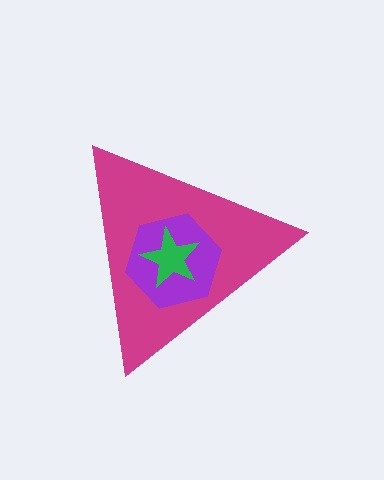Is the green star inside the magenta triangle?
Yes.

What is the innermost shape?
The green star.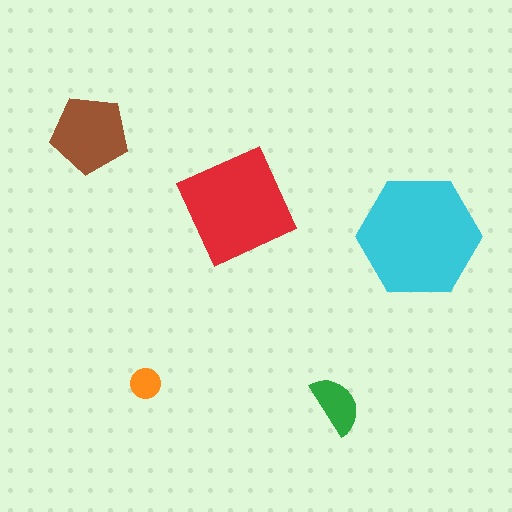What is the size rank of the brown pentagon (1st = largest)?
3rd.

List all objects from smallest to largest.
The orange circle, the green semicircle, the brown pentagon, the red diamond, the cyan hexagon.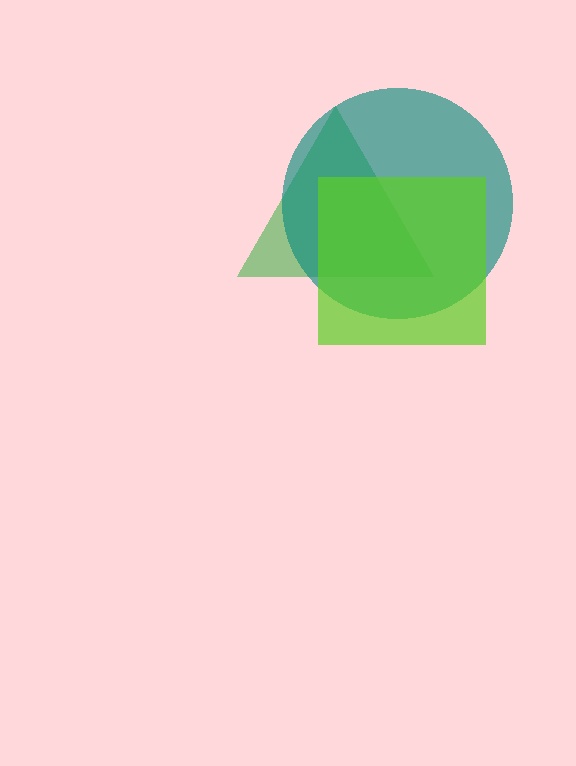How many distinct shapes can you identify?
There are 3 distinct shapes: a green triangle, a teal circle, a lime square.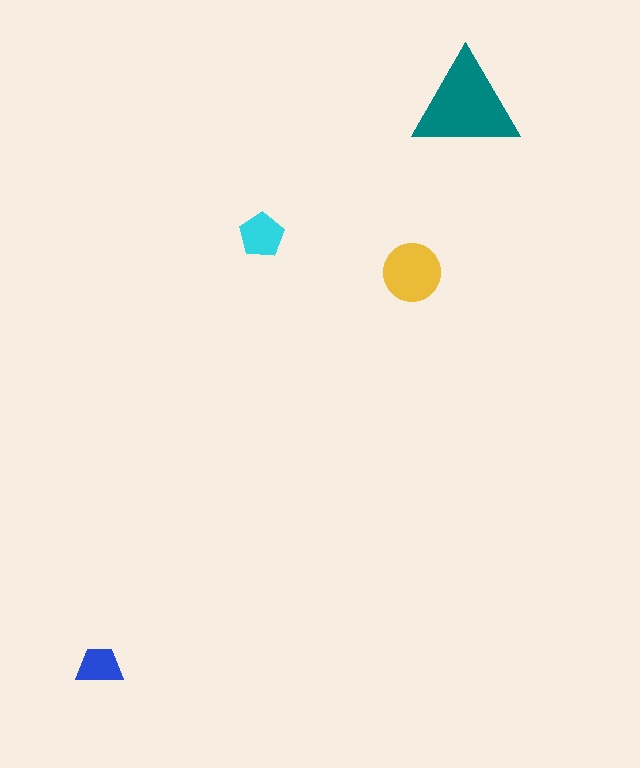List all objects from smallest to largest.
The blue trapezoid, the cyan pentagon, the yellow circle, the teal triangle.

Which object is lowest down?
The blue trapezoid is bottommost.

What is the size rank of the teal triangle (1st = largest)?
1st.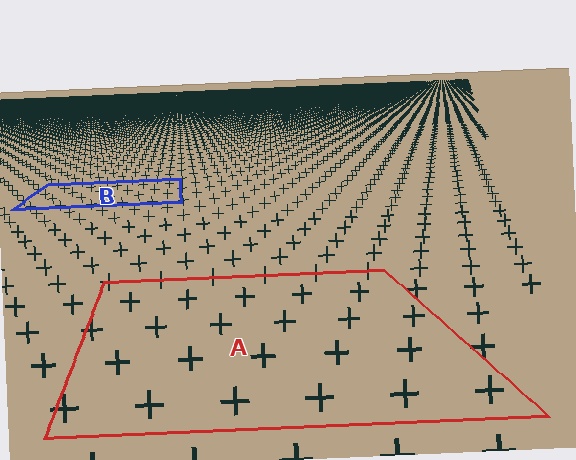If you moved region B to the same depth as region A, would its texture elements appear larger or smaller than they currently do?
They would appear larger. At a closer depth, the same texture elements are projected at a bigger on-screen size.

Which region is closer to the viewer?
Region A is closer. The texture elements there are larger and more spread out.